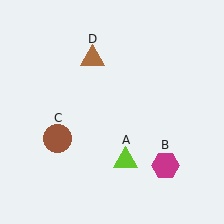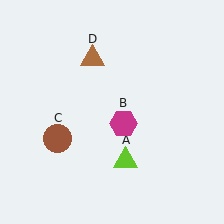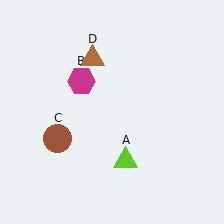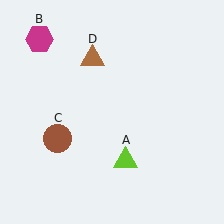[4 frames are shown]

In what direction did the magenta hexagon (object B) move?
The magenta hexagon (object B) moved up and to the left.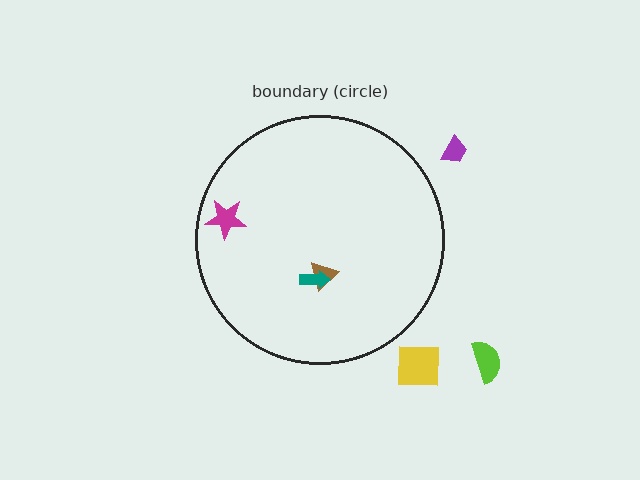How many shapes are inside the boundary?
3 inside, 3 outside.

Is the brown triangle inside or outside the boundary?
Inside.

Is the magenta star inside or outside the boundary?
Inside.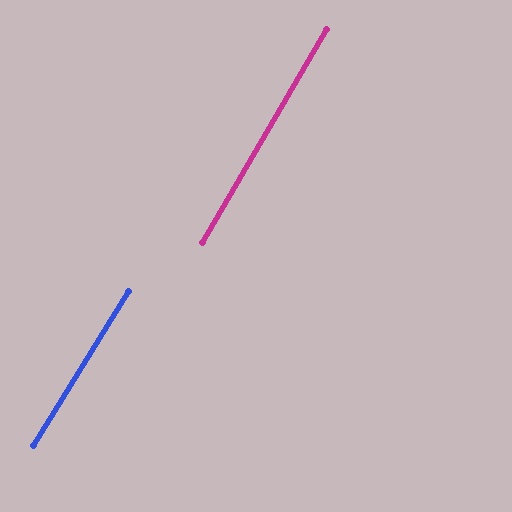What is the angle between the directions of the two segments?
Approximately 1 degree.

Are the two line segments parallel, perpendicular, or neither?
Parallel — their directions differ by only 1.2°.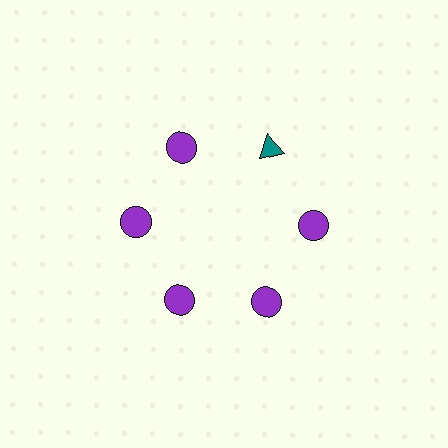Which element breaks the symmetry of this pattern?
The teal triangle at roughly the 1 o'clock position breaks the symmetry. All other shapes are purple circles.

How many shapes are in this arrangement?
There are 6 shapes arranged in a ring pattern.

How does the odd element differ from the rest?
It differs in both color (teal instead of purple) and shape (triangle instead of circle).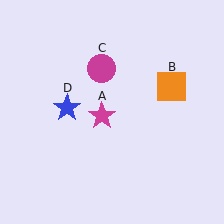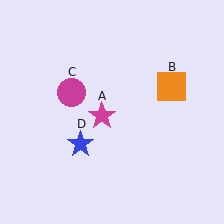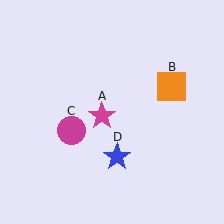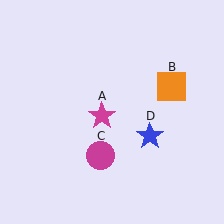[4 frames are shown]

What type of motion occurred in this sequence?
The magenta circle (object C), blue star (object D) rotated counterclockwise around the center of the scene.